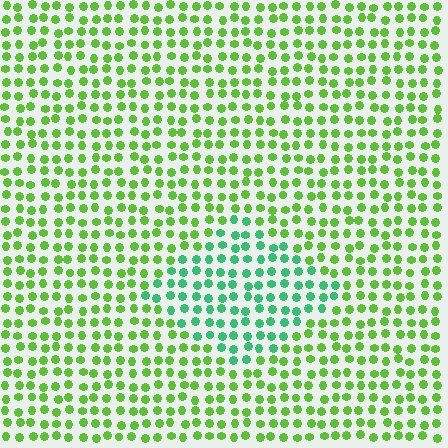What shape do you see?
I see a diamond.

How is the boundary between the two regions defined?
The boundary is defined purely by a slight shift in hue (about 43 degrees). Spacing, size, and orientation are identical on both sides.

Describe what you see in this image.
The image is filled with small lime elements in a uniform arrangement. A diamond-shaped region is visible where the elements are tinted to a slightly different hue, forming a subtle color boundary.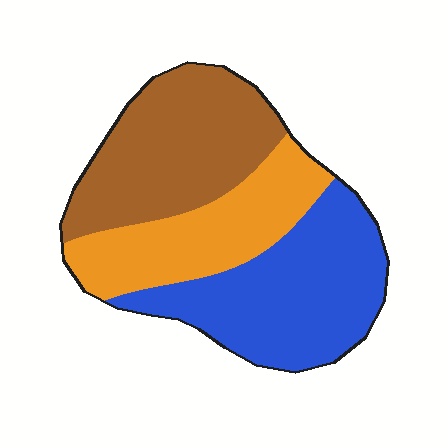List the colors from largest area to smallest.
From largest to smallest: blue, brown, orange.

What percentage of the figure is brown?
Brown takes up about one third (1/3) of the figure.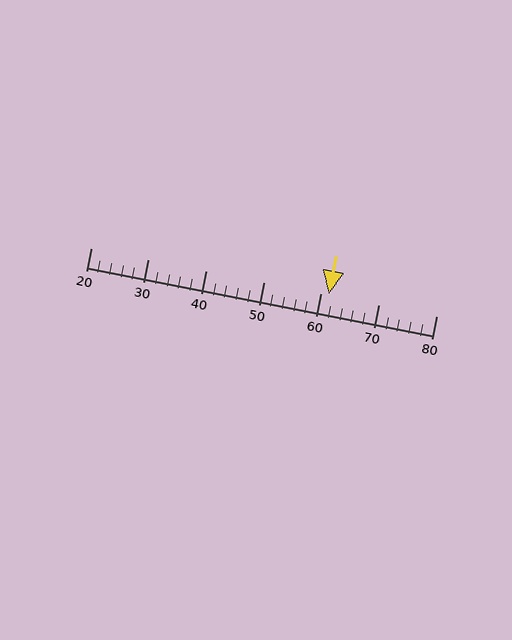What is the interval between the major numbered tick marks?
The major tick marks are spaced 10 units apart.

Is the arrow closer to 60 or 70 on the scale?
The arrow is closer to 60.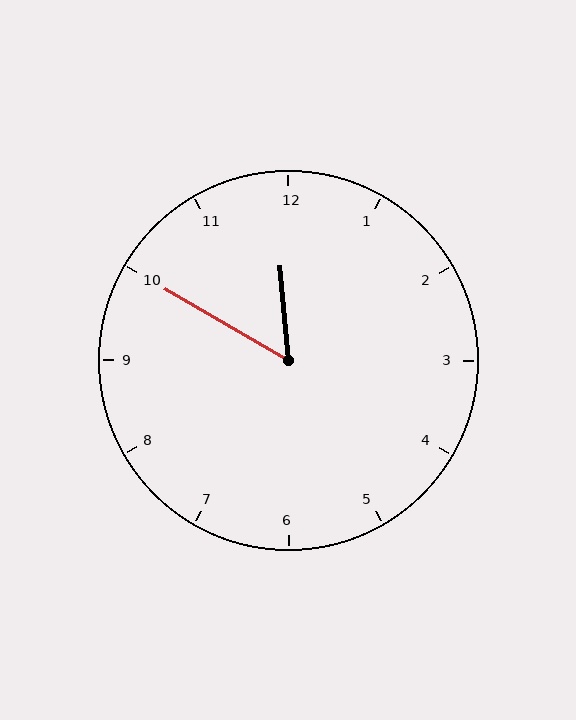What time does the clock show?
11:50.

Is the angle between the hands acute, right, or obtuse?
It is acute.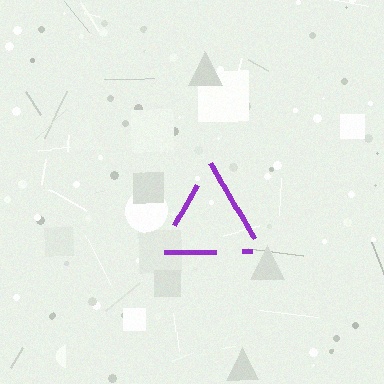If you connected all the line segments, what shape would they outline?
They would outline a triangle.